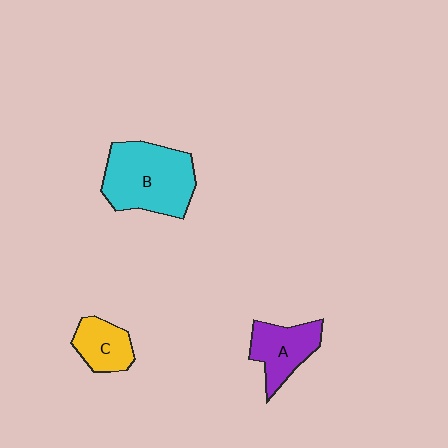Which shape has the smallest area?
Shape C (yellow).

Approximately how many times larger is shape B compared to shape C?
Approximately 2.2 times.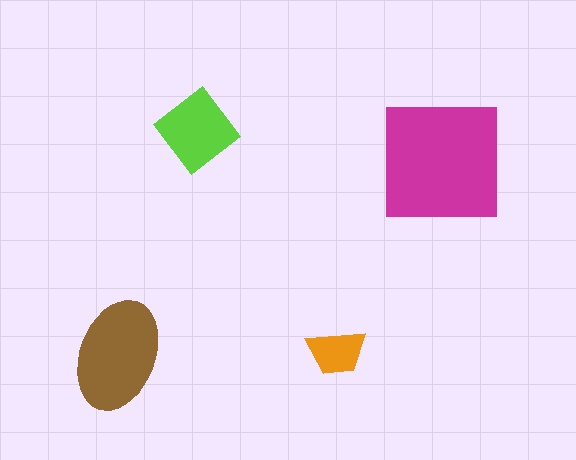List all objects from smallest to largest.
The orange trapezoid, the lime diamond, the brown ellipse, the magenta square.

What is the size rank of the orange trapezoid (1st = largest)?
4th.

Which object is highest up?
The lime diamond is topmost.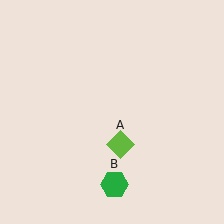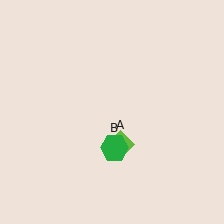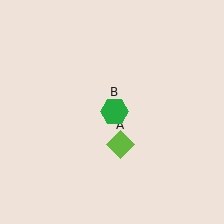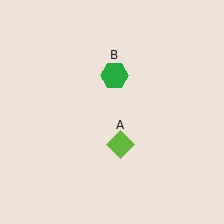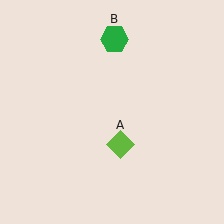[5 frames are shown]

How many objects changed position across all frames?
1 object changed position: green hexagon (object B).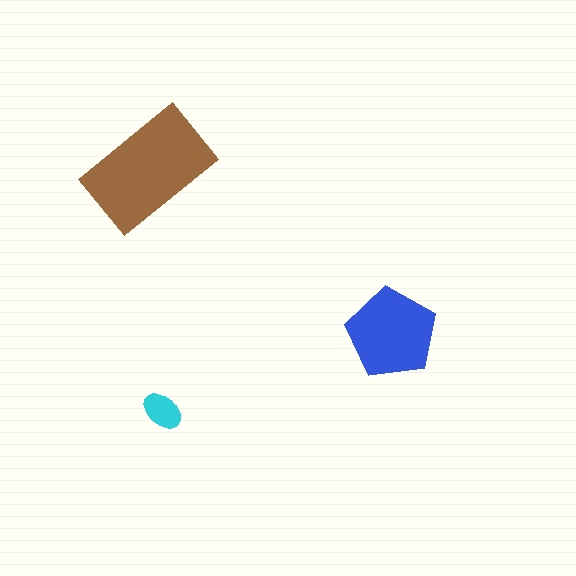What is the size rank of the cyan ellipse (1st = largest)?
3rd.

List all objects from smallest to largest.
The cyan ellipse, the blue pentagon, the brown rectangle.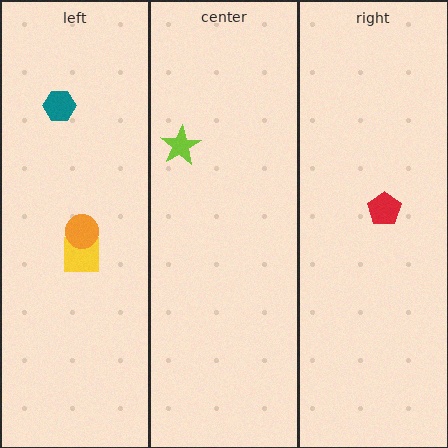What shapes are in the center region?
The lime star.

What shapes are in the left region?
The yellow square, the orange circle, the teal hexagon.